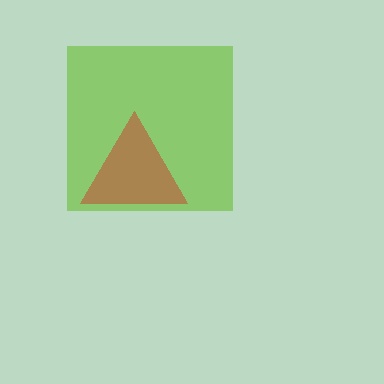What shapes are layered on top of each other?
The layered shapes are: a lime square, a red triangle.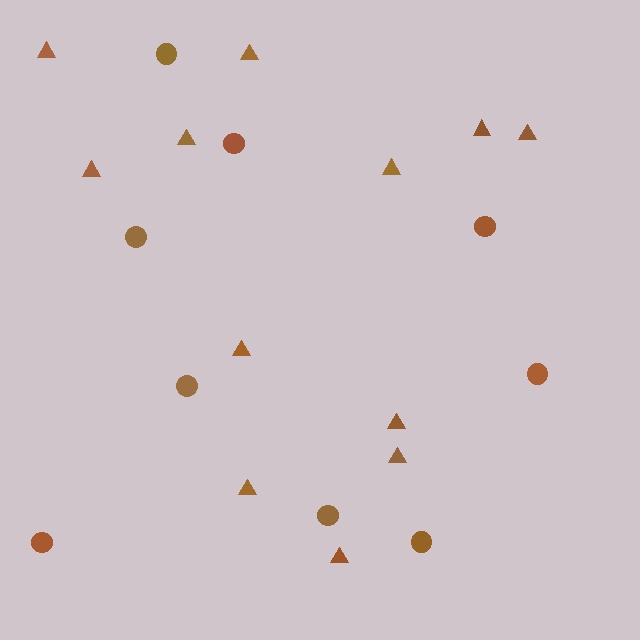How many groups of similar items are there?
There are 2 groups: one group of circles (9) and one group of triangles (12).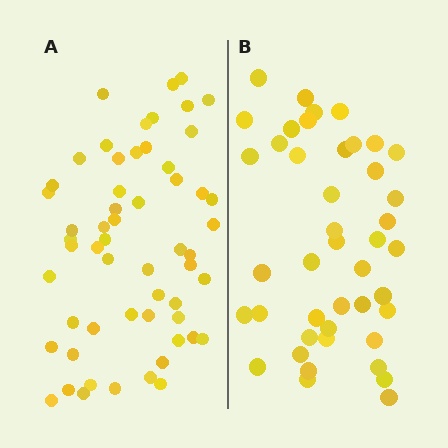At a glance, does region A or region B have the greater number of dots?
Region A (the left region) has more dots.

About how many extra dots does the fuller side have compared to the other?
Region A has approximately 15 more dots than region B.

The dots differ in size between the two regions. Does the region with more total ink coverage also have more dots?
No. Region B has more total ink coverage because its dots are larger, but region A actually contains more individual dots. Total area can be misleading — the number of items is what matters here.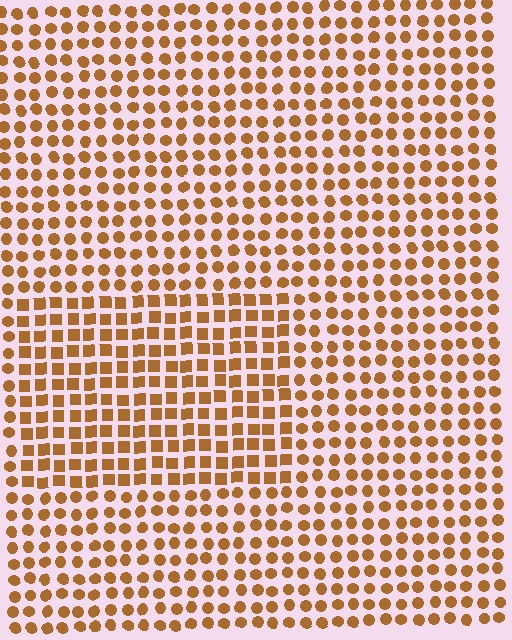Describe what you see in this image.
The image is filled with small brown elements arranged in a uniform grid. A rectangle-shaped region contains squares, while the surrounding area contains circles. The boundary is defined purely by the change in element shape.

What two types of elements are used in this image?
The image uses squares inside the rectangle region and circles outside it.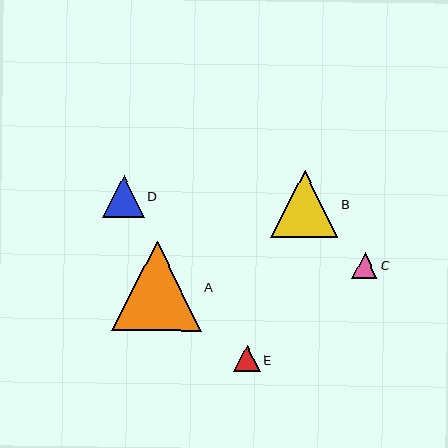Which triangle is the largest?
Triangle A is the largest with a size of approximately 89 pixels.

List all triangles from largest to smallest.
From largest to smallest: A, B, D, E, C.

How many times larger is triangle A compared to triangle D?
Triangle A is approximately 2.1 times the size of triangle D.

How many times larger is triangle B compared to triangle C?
Triangle B is approximately 2.6 times the size of triangle C.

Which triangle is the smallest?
Triangle C is the smallest with a size of approximately 25 pixels.